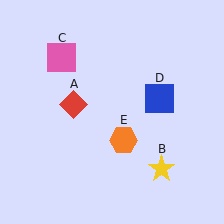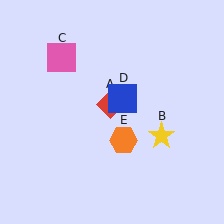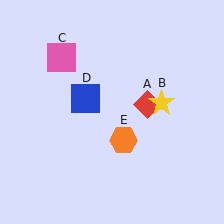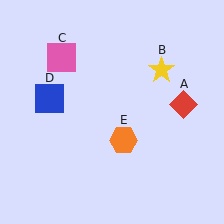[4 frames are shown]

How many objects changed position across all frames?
3 objects changed position: red diamond (object A), yellow star (object B), blue square (object D).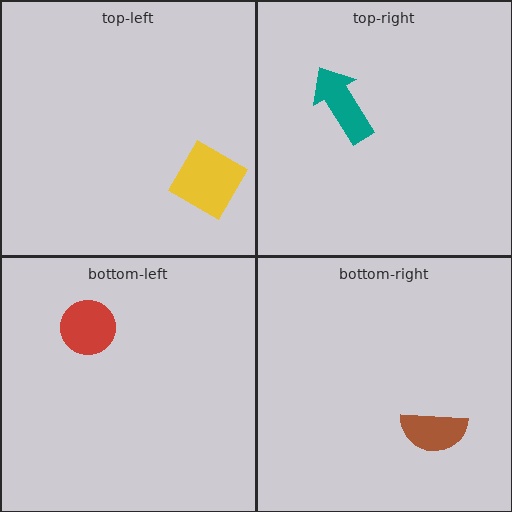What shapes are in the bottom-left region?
The red circle.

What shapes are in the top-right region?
The teal arrow.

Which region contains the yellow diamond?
The top-left region.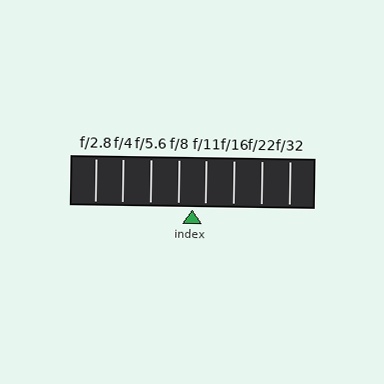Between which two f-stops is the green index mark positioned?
The index mark is between f/8 and f/11.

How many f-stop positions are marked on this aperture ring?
There are 8 f-stop positions marked.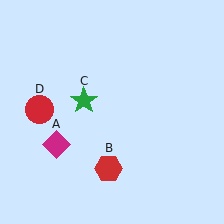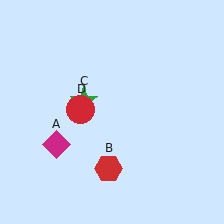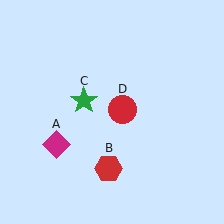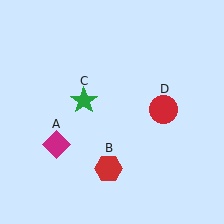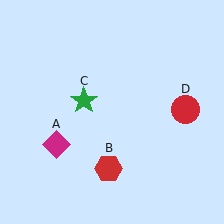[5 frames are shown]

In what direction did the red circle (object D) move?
The red circle (object D) moved right.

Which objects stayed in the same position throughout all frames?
Magenta diamond (object A) and red hexagon (object B) and green star (object C) remained stationary.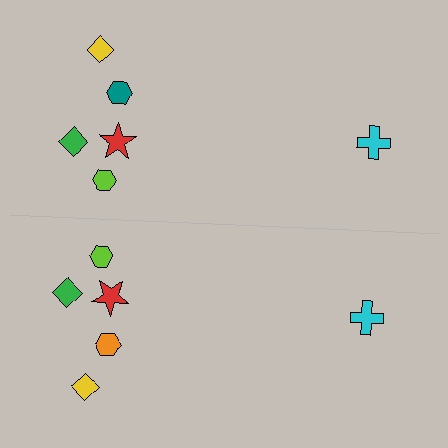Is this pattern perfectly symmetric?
No, the pattern is not perfectly symmetric. The orange hexagon on the bottom side breaks the symmetry — its mirror counterpart is teal.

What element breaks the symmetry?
The orange hexagon on the bottom side breaks the symmetry — its mirror counterpart is teal.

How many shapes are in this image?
There are 12 shapes in this image.